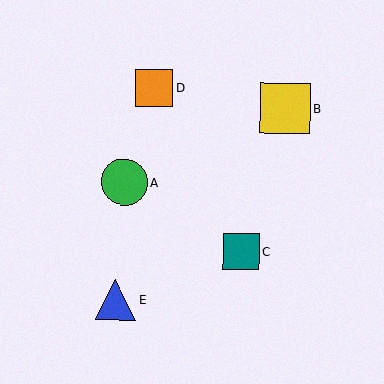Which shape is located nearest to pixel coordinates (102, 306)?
The blue triangle (labeled E) at (116, 300) is nearest to that location.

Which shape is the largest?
The yellow square (labeled B) is the largest.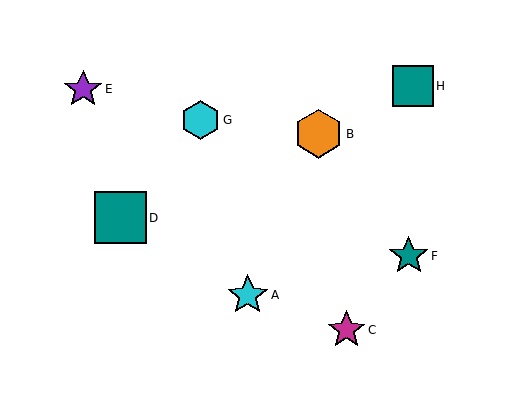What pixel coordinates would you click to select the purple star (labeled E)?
Click at (83, 89) to select the purple star E.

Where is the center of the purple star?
The center of the purple star is at (83, 89).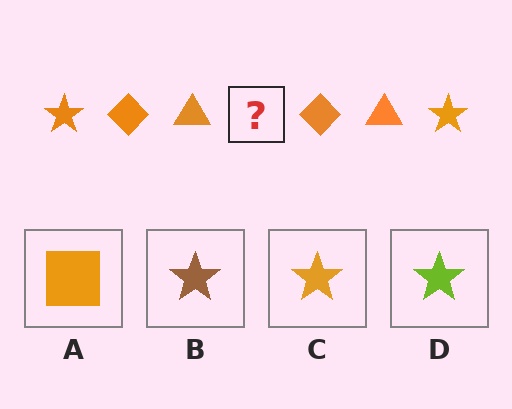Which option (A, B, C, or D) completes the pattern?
C.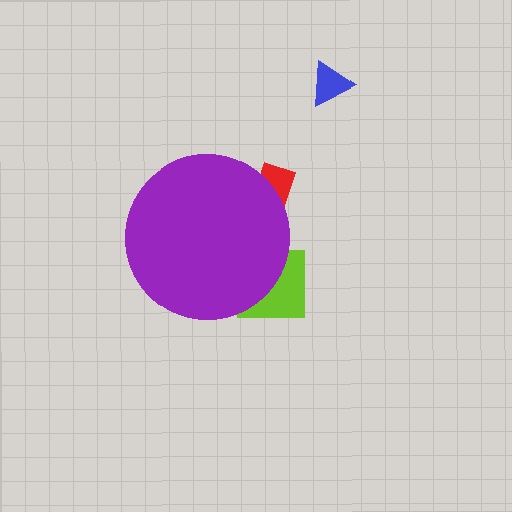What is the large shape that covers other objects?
A purple circle.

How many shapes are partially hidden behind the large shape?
2 shapes are partially hidden.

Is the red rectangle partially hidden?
Yes, the red rectangle is partially hidden behind the purple circle.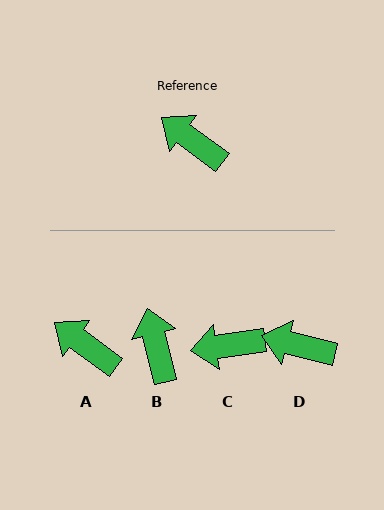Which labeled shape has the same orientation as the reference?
A.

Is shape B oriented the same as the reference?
No, it is off by about 40 degrees.